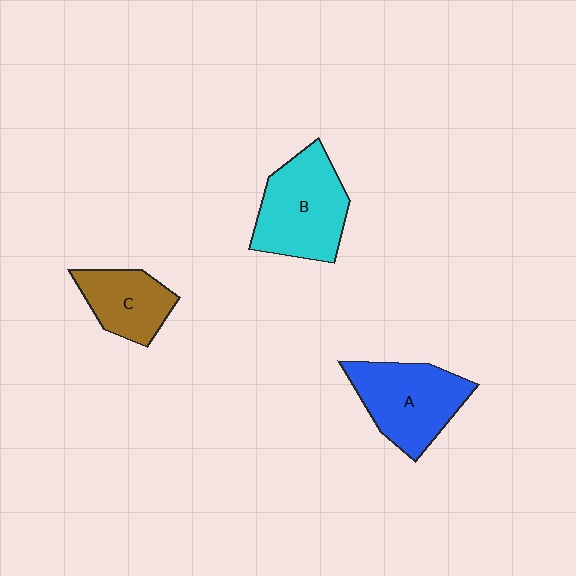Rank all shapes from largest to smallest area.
From largest to smallest: B (cyan), A (blue), C (brown).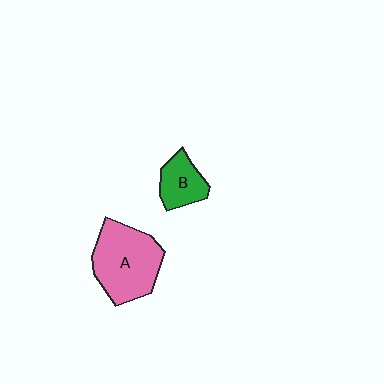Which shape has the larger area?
Shape A (pink).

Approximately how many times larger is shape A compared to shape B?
Approximately 2.2 times.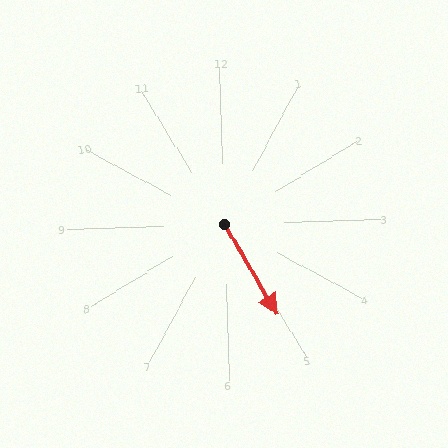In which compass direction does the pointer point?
Southeast.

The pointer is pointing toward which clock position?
Roughly 5 o'clock.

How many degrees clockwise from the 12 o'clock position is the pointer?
Approximately 151 degrees.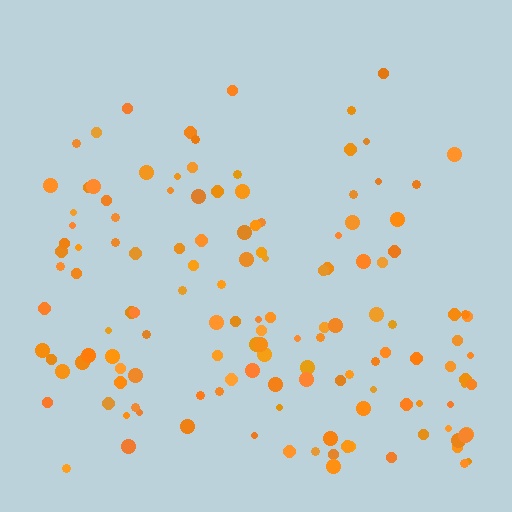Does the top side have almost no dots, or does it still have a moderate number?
Still a moderate number, just noticeably fewer than the bottom.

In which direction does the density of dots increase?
From top to bottom, with the bottom side densest.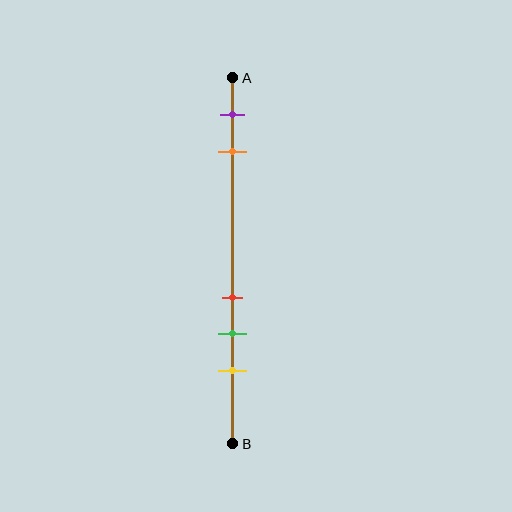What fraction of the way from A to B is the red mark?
The red mark is approximately 60% (0.6) of the way from A to B.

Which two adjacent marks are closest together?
The red and green marks are the closest adjacent pair.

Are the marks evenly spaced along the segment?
No, the marks are not evenly spaced.